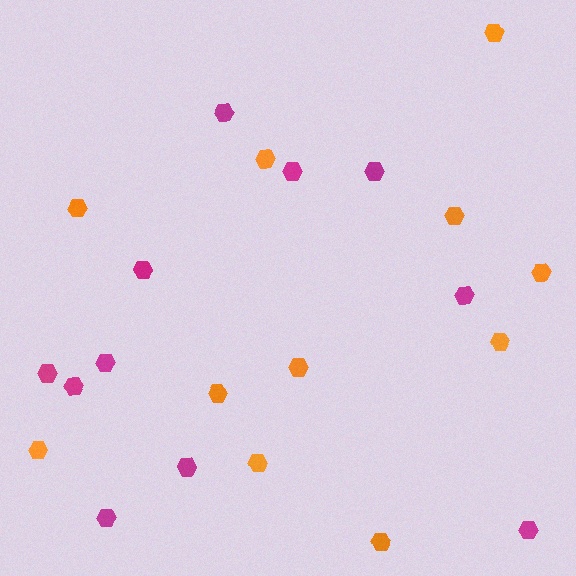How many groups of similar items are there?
There are 2 groups: one group of magenta hexagons (11) and one group of orange hexagons (11).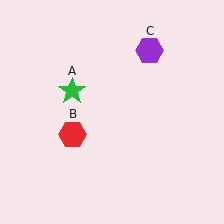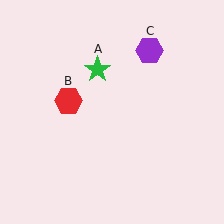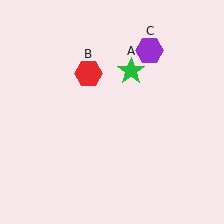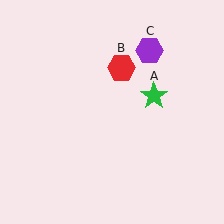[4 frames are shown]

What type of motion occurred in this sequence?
The green star (object A), red hexagon (object B) rotated clockwise around the center of the scene.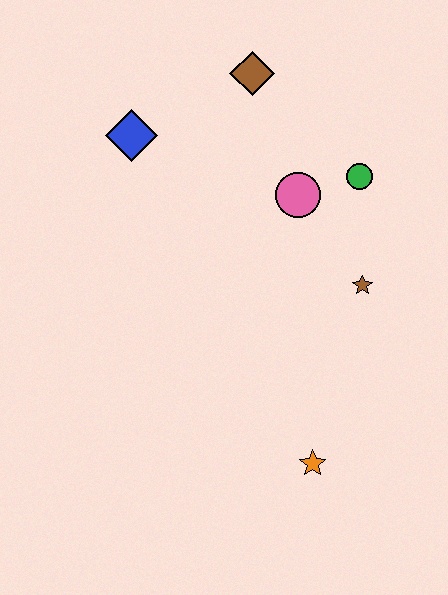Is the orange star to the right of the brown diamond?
Yes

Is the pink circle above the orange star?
Yes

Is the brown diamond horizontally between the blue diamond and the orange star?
Yes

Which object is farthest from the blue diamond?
The orange star is farthest from the blue diamond.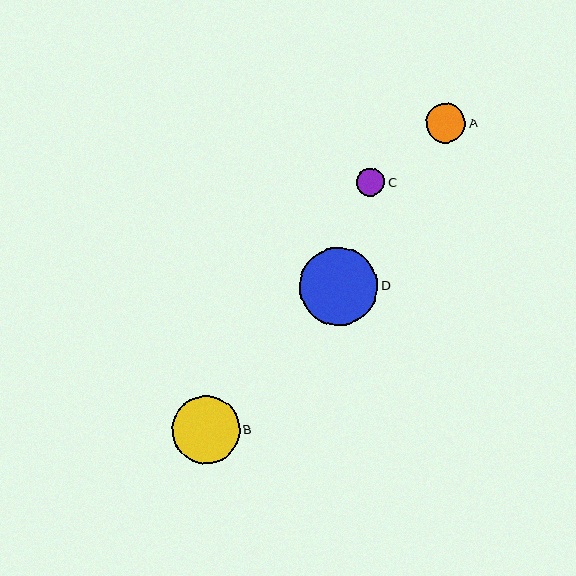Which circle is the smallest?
Circle C is the smallest with a size of approximately 28 pixels.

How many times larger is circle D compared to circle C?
Circle D is approximately 2.8 times the size of circle C.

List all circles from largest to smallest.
From largest to smallest: D, B, A, C.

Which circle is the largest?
Circle D is the largest with a size of approximately 78 pixels.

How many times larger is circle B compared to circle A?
Circle B is approximately 1.7 times the size of circle A.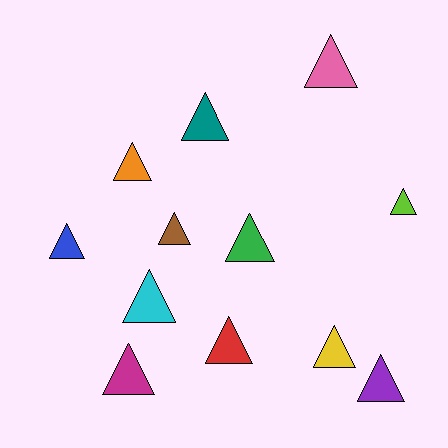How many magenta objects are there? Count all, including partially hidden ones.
There is 1 magenta object.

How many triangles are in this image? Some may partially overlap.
There are 12 triangles.